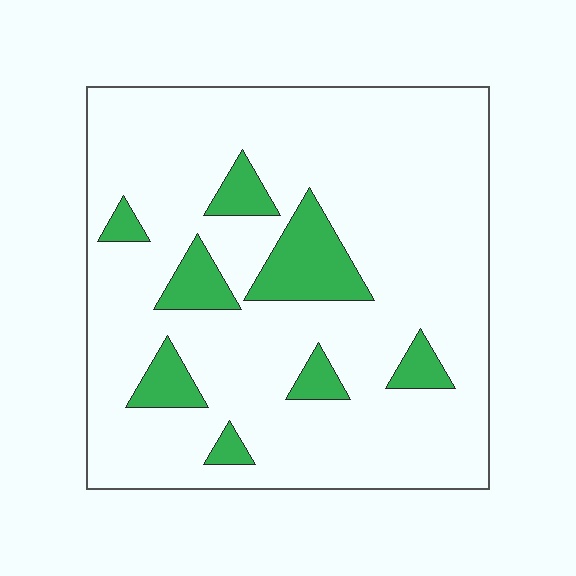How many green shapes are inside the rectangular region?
8.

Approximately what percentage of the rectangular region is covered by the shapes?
Approximately 15%.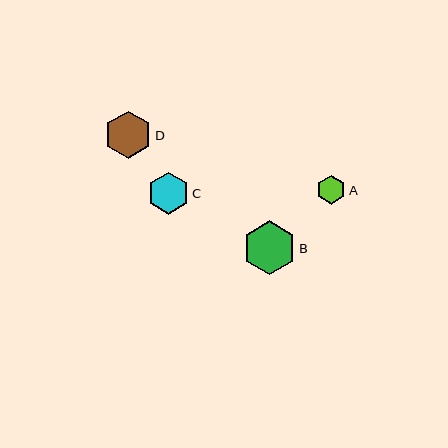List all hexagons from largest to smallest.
From largest to smallest: B, D, C, A.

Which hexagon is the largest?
Hexagon B is the largest with a size of approximately 54 pixels.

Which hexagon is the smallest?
Hexagon A is the smallest with a size of approximately 29 pixels.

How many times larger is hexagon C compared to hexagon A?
Hexagon C is approximately 1.4 times the size of hexagon A.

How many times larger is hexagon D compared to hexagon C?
Hexagon D is approximately 1.1 times the size of hexagon C.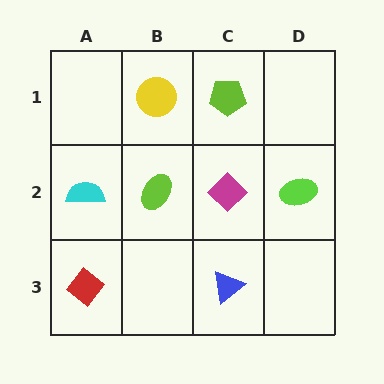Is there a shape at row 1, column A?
No, that cell is empty.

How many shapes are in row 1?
2 shapes.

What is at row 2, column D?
A lime ellipse.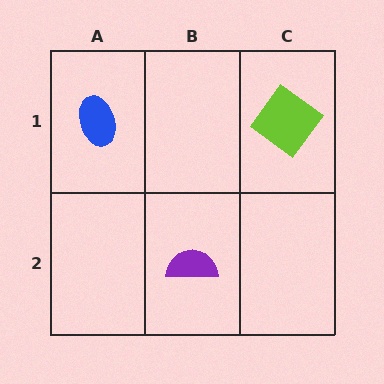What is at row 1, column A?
A blue ellipse.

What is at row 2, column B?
A purple semicircle.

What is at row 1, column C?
A lime diamond.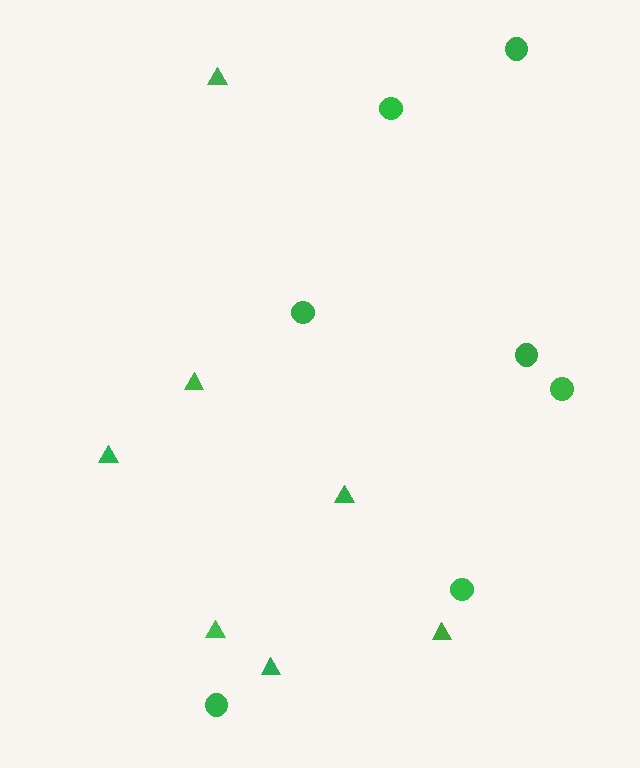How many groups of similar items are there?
There are 2 groups: one group of triangles (7) and one group of circles (7).